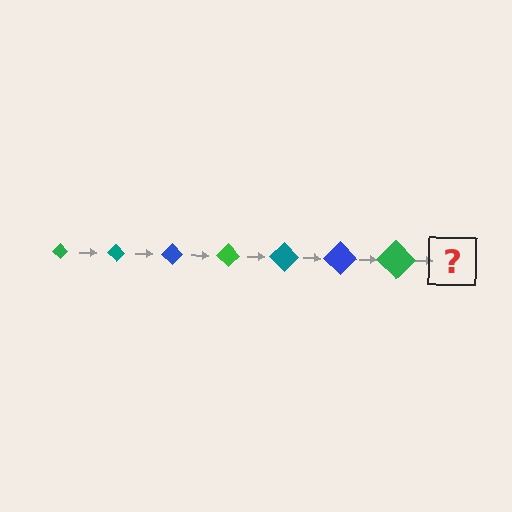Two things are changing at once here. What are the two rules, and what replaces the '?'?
The two rules are that the diamond grows larger each step and the color cycles through green, teal, and blue. The '?' should be a teal diamond, larger than the previous one.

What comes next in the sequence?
The next element should be a teal diamond, larger than the previous one.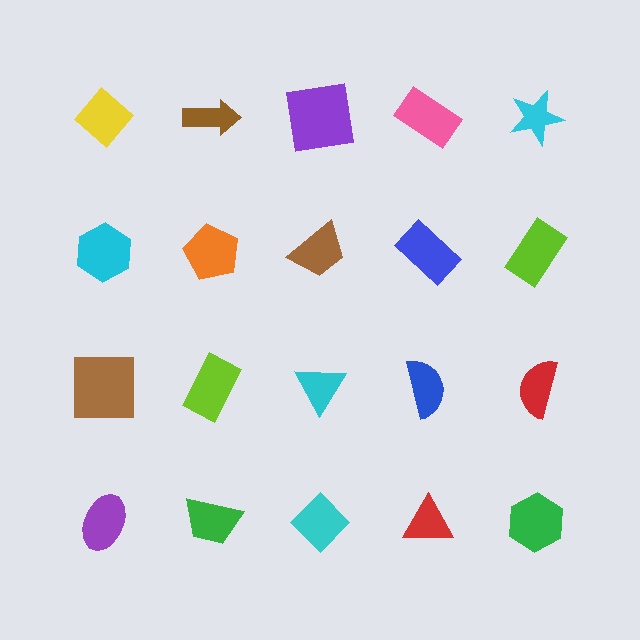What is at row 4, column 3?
A cyan diamond.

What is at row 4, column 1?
A purple ellipse.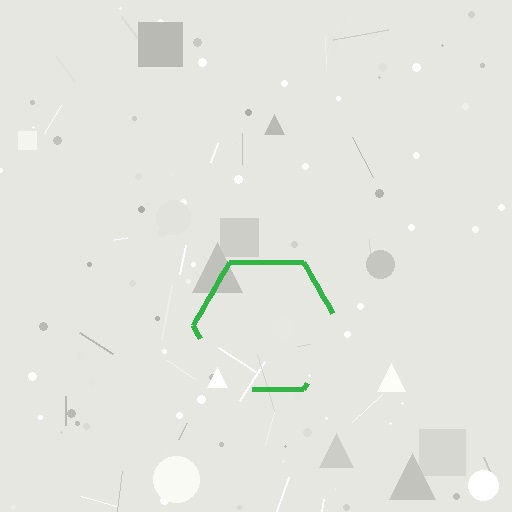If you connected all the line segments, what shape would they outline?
They would outline a hexagon.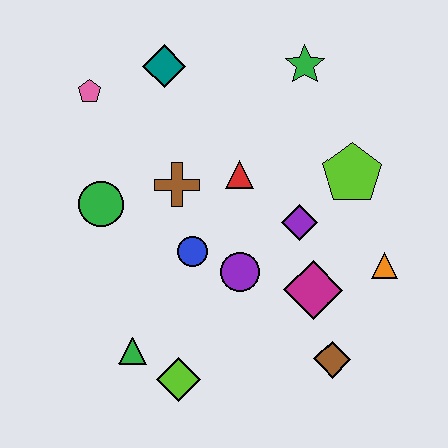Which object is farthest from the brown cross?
The brown diamond is farthest from the brown cross.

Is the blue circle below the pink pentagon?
Yes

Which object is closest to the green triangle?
The lime diamond is closest to the green triangle.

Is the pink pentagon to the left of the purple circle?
Yes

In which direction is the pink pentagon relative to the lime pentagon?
The pink pentagon is to the left of the lime pentagon.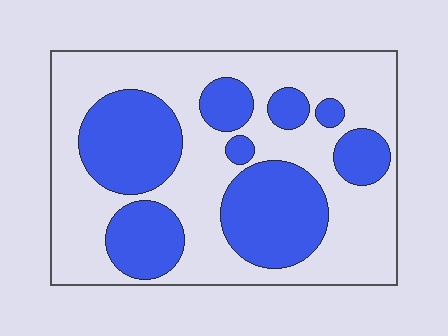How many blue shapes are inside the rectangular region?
8.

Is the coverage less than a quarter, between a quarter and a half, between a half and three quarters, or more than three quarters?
Between a quarter and a half.